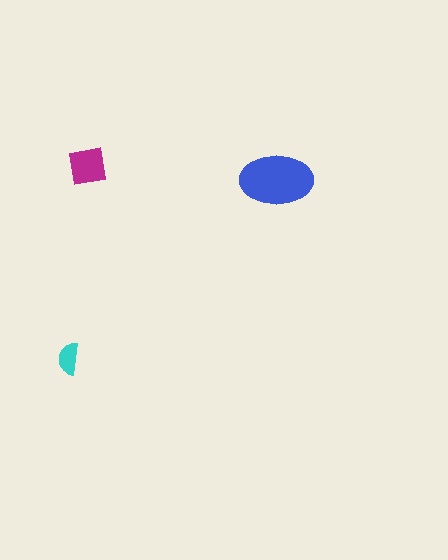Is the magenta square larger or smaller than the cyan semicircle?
Larger.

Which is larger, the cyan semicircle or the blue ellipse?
The blue ellipse.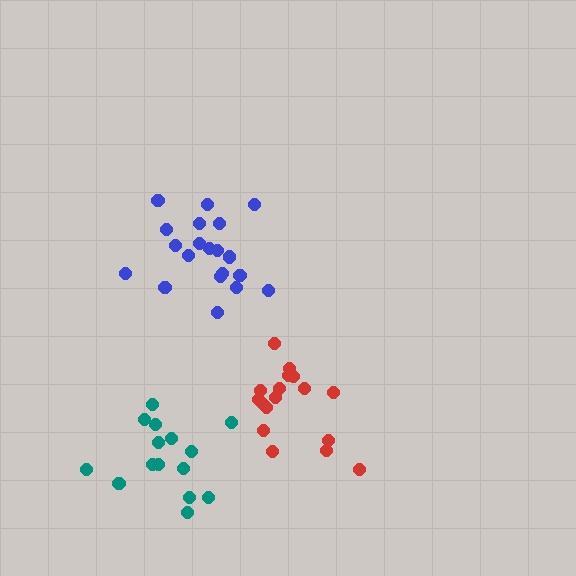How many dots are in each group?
Group 1: 20 dots, Group 2: 17 dots, Group 3: 15 dots (52 total).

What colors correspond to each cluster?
The clusters are colored: blue, red, teal.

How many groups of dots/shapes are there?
There are 3 groups.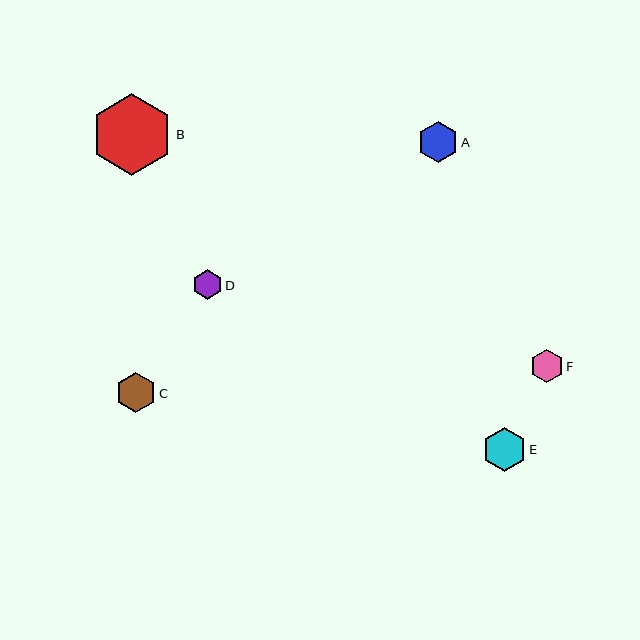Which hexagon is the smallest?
Hexagon D is the smallest with a size of approximately 30 pixels.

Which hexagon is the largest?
Hexagon B is the largest with a size of approximately 82 pixels.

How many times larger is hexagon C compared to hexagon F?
Hexagon C is approximately 1.2 times the size of hexagon F.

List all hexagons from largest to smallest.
From largest to smallest: B, E, A, C, F, D.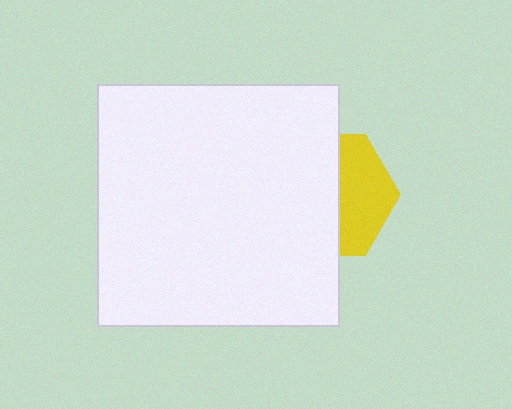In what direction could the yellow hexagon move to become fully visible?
The yellow hexagon could move right. That would shift it out from behind the white square entirely.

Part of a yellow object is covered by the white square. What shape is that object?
It is a hexagon.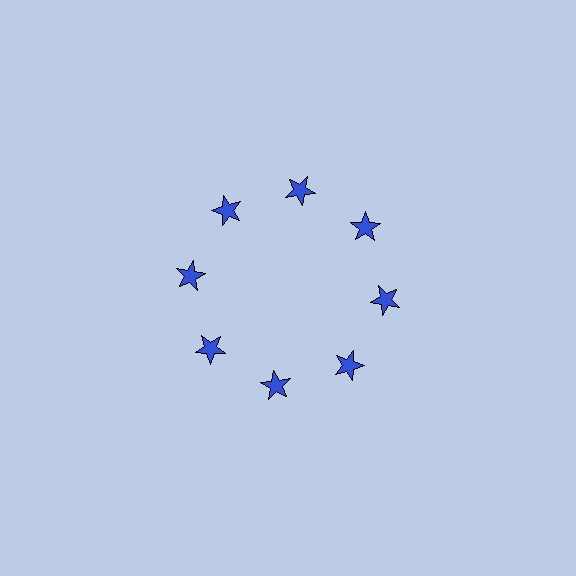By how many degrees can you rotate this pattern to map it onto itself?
The pattern maps onto itself every 45 degrees of rotation.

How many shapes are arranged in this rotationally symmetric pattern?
There are 8 shapes, arranged in 8 groups of 1.